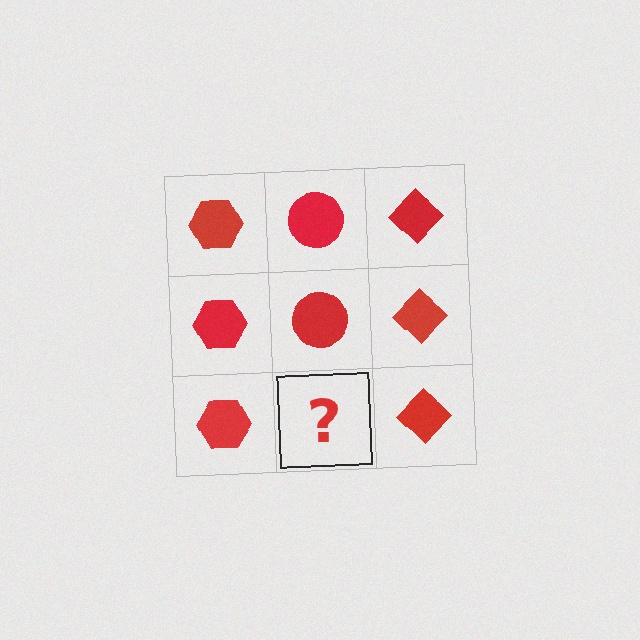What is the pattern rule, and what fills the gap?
The rule is that each column has a consistent shape. The gap should be filled with a red circle.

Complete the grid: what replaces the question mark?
The question mark should be replaced with a red circle.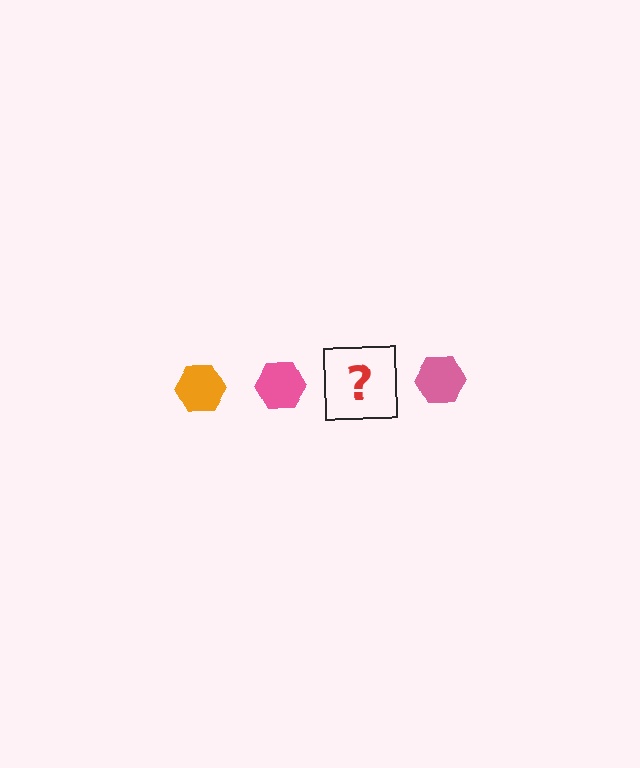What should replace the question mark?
The question mark should be replaced with an orange hexagon.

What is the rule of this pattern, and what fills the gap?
The rule is that the pattern cycles through orange, pink hexagons. The gap should be filled with an orange hexagon.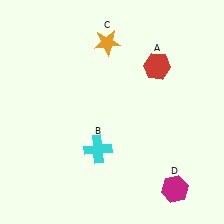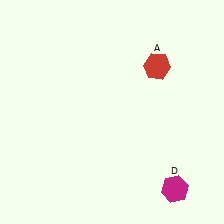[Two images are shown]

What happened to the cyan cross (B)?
The cyan cross (B) was removed in Image 2. It was in the bottom-left area of Image 1.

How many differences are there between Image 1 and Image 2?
There are 2 differences between the two images.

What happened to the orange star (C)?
The orange star (C) was removed in Image 2. It was in the top-left area of Image 1.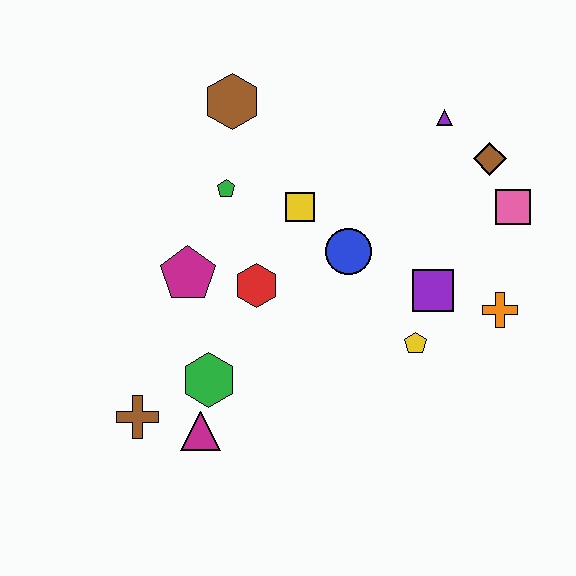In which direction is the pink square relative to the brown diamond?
The pink square is below the brown diamond.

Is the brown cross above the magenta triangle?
Yes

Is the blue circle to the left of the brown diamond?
Yes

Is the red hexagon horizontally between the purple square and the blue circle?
No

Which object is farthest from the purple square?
The brown cross is farthest from the purple square.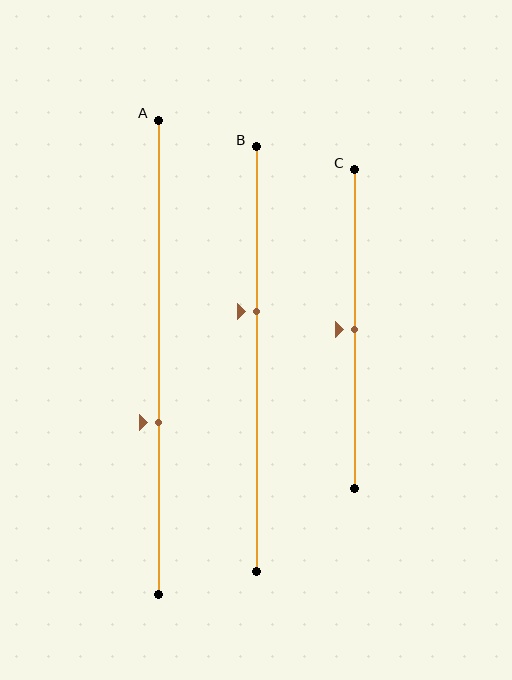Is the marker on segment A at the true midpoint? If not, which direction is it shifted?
No, the marker on segment A is shifted downward by about 14% of the segment length.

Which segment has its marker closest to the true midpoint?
Segment C has its marker closest to the true midpoint.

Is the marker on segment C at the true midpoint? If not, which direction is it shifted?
Yes, the marker on segment C is at the true midpoint.